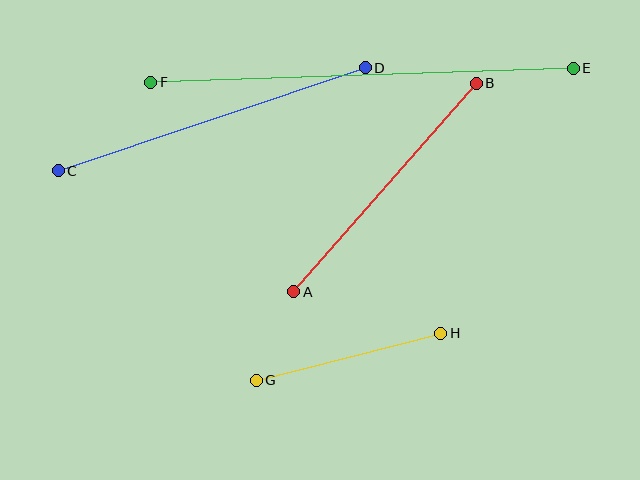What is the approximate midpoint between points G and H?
The midpoint is at approximately (348, 357) pixels.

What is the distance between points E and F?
The distance is approximately 423 pixels.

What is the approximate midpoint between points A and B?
The midpoint is at approximately (385, 187) pixels.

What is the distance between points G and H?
The distance is approximately 190 pixels.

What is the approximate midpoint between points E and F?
The midpoint is at approximately (362, 75) pixels.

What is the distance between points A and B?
The distance is approximately 277 pixels.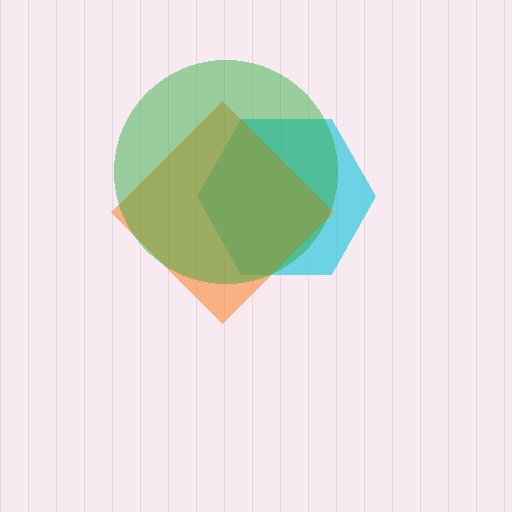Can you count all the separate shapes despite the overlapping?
Yes, there are 3 separate shapes.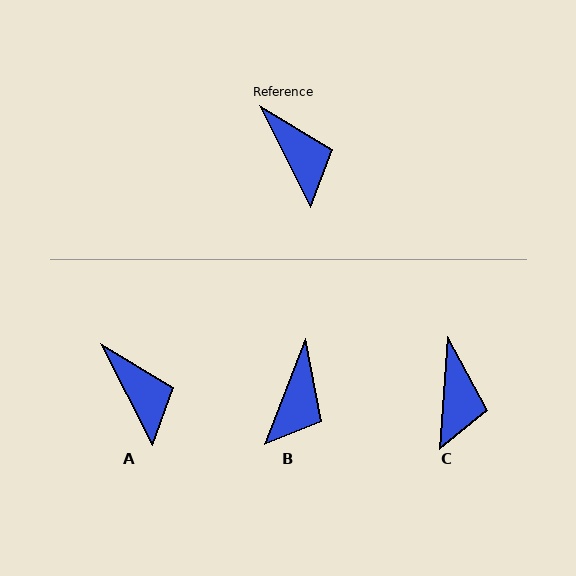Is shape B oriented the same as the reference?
No, it is off by about 48 degrees.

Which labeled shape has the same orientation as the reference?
A.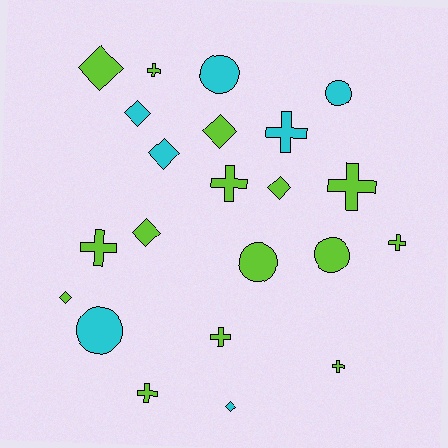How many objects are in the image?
There are 22 objects.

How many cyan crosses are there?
There is 1 cyan cross.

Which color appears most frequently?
Lime, with 15 objects.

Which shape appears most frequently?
Cross, with 9 objects.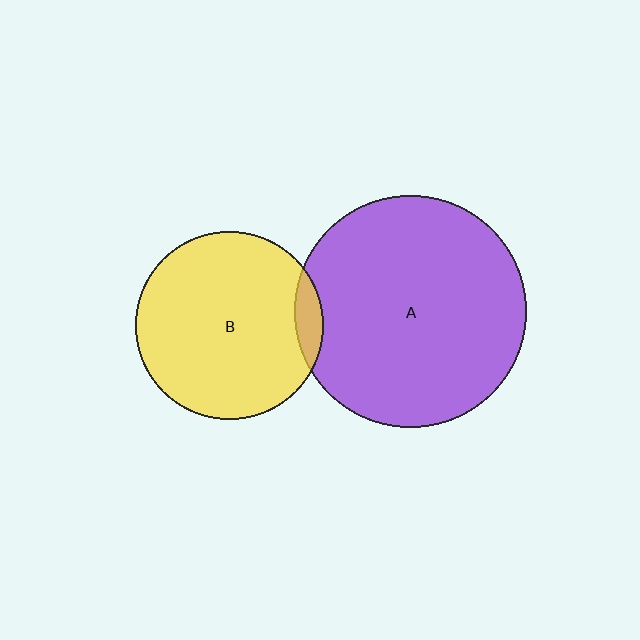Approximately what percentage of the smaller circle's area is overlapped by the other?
Approximately 5%.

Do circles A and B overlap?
Yes.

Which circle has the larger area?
Circle A (purple).